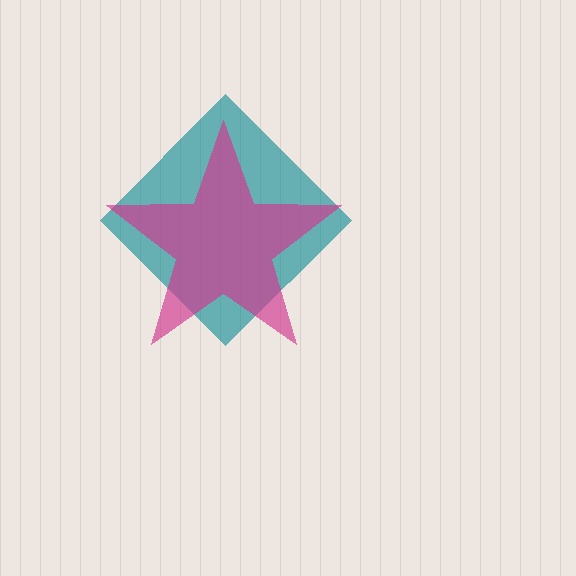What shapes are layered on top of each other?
The layered shapes are: a teal diamond, a magenta star.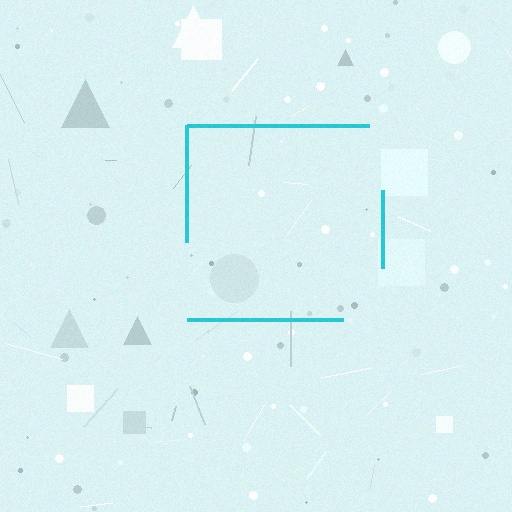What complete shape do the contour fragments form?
The contour fragments form a square.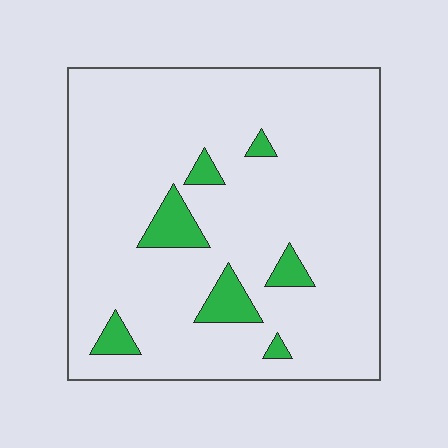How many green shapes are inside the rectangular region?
7.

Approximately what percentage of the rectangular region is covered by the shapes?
Approximately 10%.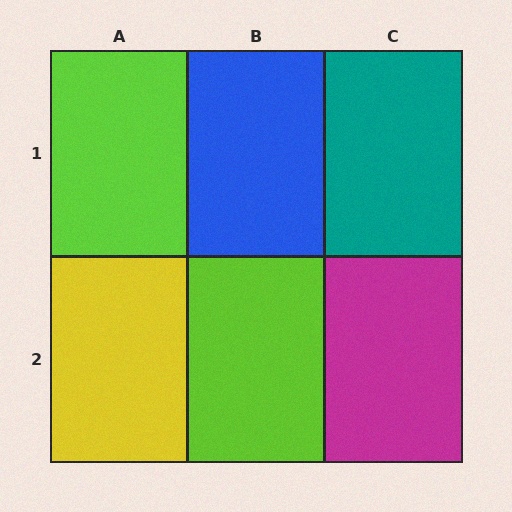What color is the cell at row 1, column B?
Blue.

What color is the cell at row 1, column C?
Teal.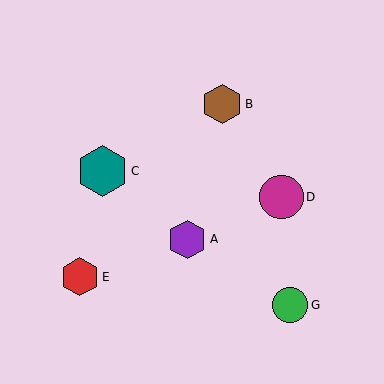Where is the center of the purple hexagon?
The center of the purple hexagon is at (187, 239).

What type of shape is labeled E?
Shape E is a red hexagon.